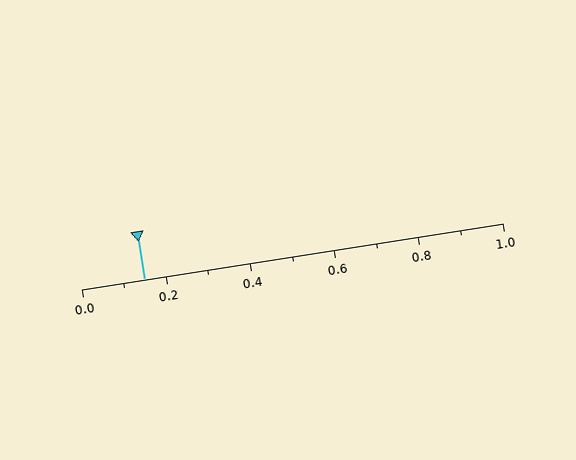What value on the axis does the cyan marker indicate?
The marker indicates approximately 0.15.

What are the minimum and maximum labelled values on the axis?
The axis runs from 0.0 to 1.0.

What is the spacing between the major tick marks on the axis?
The major ticks are spaced 0.2 apart.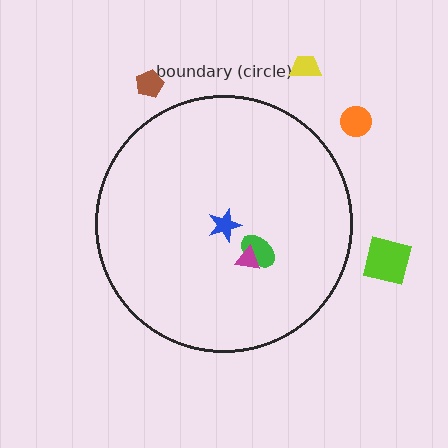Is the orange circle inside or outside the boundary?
Outside.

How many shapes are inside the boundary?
3 inside, 4 outside.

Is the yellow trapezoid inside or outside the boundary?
Outside.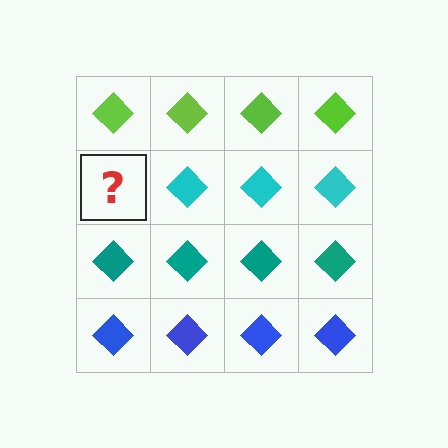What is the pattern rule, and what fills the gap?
The rule is that each row has a consistent color. The gap should be filled with a cyan diamond.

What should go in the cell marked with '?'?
The missing cell should contain a cyan diamond.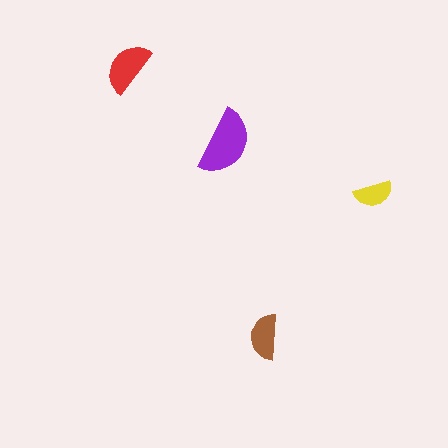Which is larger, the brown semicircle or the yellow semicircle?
The brown one.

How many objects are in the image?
There are 4 objects in the image.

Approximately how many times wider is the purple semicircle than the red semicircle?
About 1.5 times wider.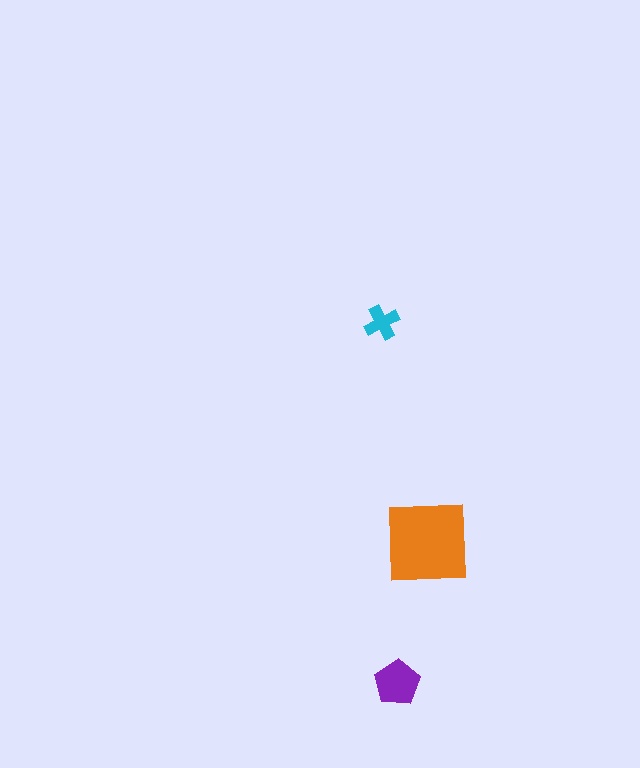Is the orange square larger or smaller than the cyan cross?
Larger.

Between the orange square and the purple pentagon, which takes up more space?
The orange square.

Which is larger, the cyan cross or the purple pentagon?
The purple pentagon.